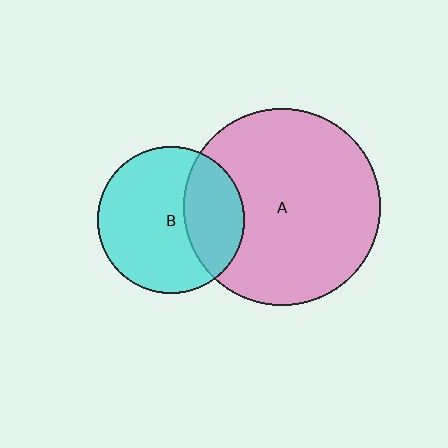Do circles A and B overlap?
Yes.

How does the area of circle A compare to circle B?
Approximately 1.8 times.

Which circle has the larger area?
Circle A (pink).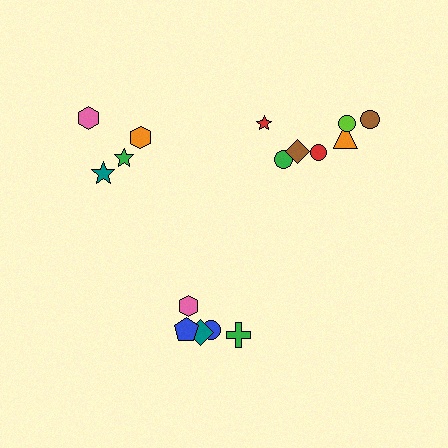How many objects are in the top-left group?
There are 4 objects.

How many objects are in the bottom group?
There are 5 objects.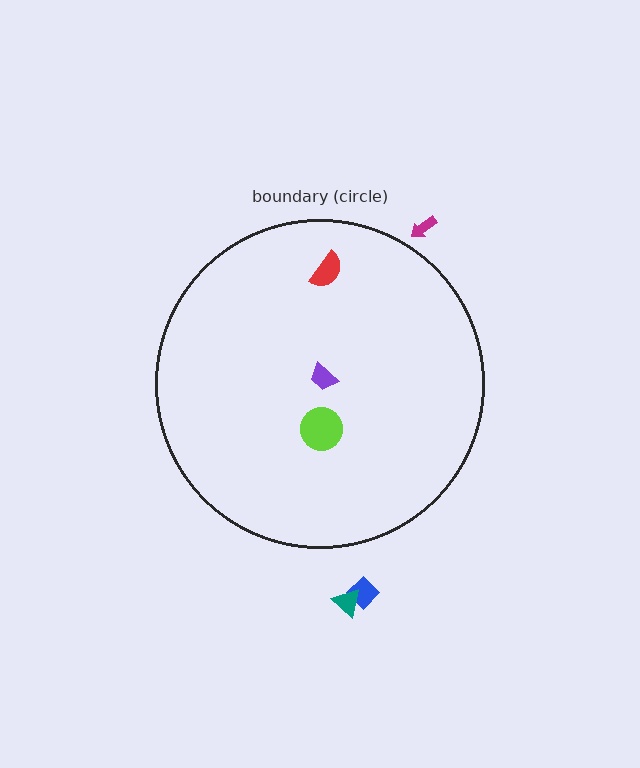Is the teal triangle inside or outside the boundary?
Outside.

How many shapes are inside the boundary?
3 inside, 3 outside.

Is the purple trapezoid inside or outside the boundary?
Inside.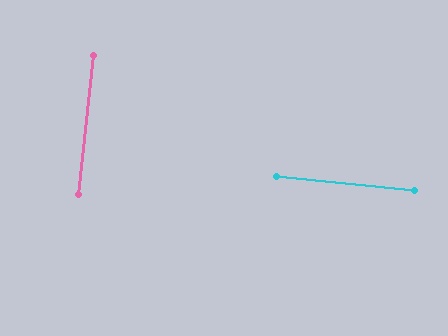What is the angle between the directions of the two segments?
Approximately 89 degrees.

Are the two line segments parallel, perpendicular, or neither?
Perpendicular — they meet at approximately 89°.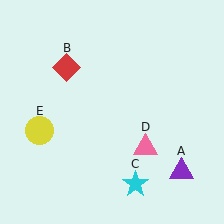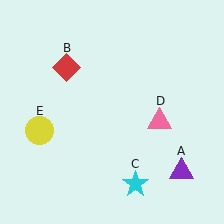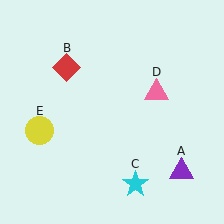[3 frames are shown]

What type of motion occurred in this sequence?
The pink triangle (object D) rotated counterclockwise around the center of the scene.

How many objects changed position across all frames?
1 object changed position: pink triangle (object D).